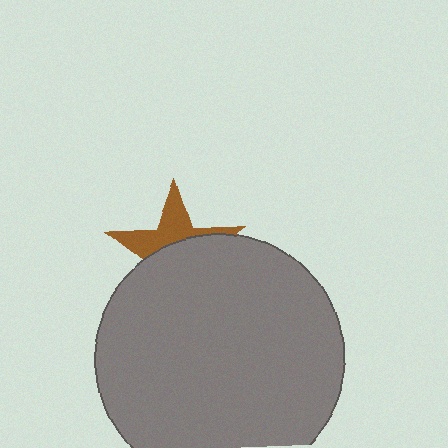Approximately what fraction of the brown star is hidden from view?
Roughly 60% of the brown star is hidden behind the gray circle.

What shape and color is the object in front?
The object in front is a gray circle.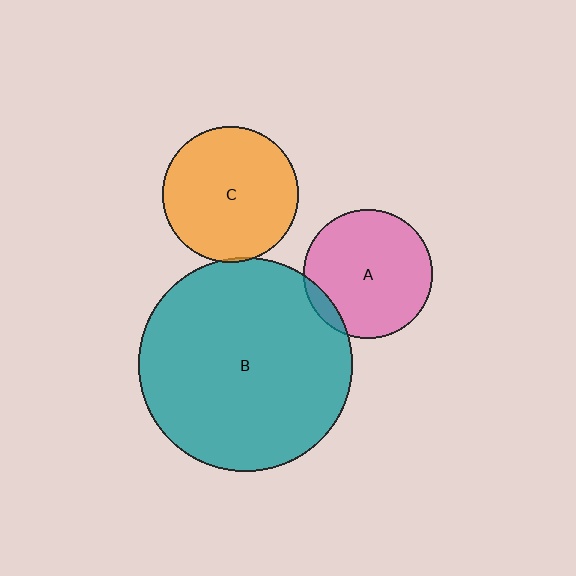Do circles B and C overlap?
Yes.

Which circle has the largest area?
Circle B (teal).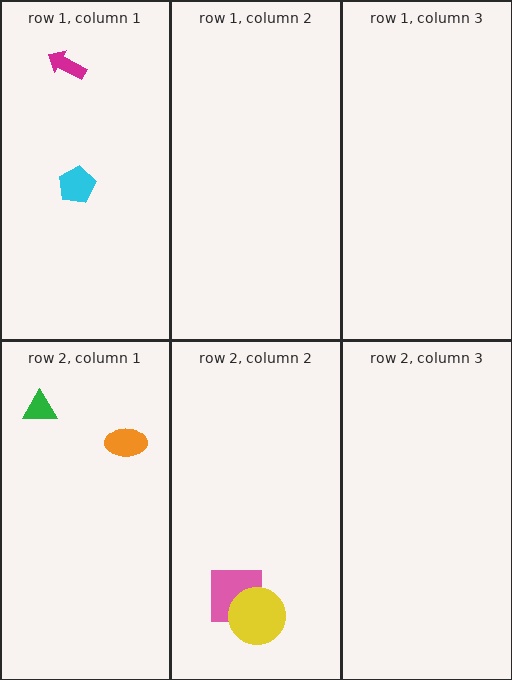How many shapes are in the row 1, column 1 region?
2.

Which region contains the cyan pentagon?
The row 1, column 1 region.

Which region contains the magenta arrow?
The row 1, column 1 region.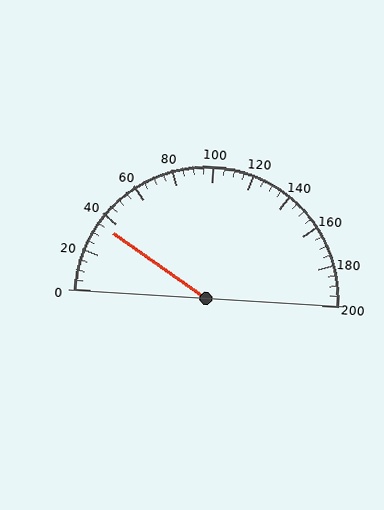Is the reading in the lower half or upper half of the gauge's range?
The reading is in the lower half of the range (0 to 200).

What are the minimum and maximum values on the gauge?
The gauge ranges from 0 to 200.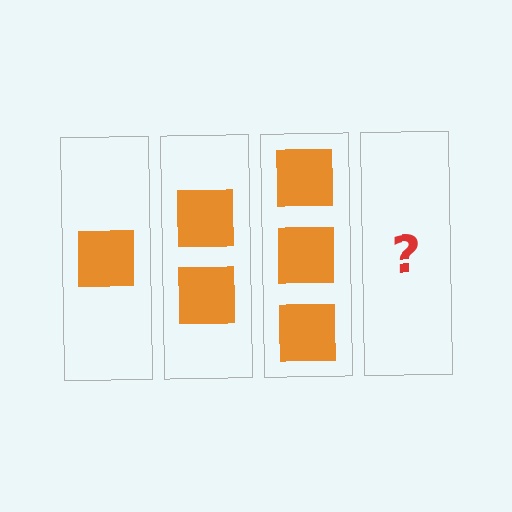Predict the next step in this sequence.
The next step is 4 squares.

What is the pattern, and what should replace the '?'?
The pattern is that each step adds one more square. The '?' should be 4 squares.